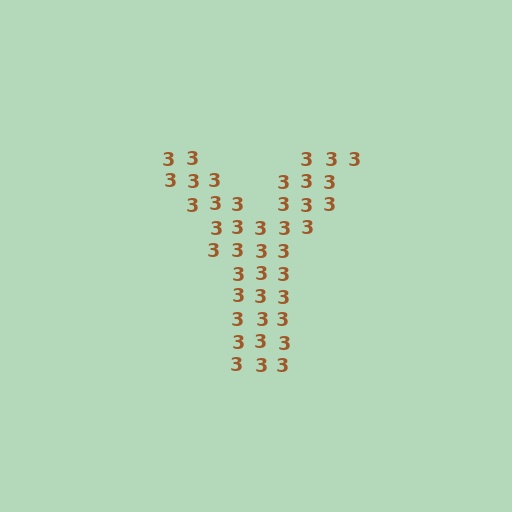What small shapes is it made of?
It is made of small digit 3's.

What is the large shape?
The large shape is the letter Y.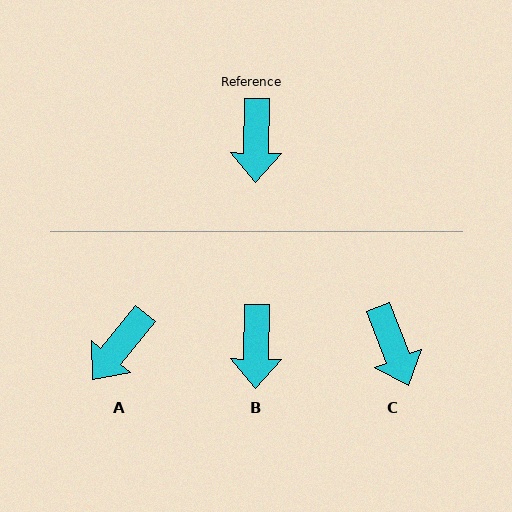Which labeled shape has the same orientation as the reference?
B.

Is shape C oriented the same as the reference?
No, it is off by about 23 degrees.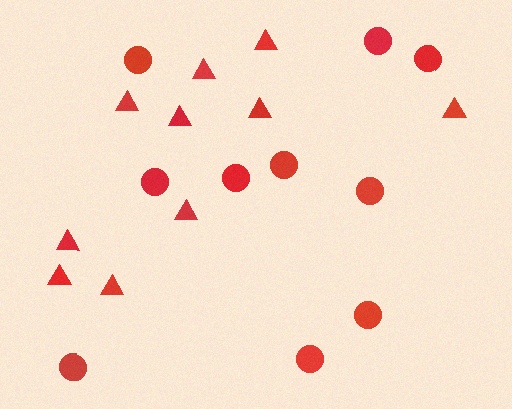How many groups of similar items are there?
There are 2 groups: one group of triangles (10) and one group of circles (10).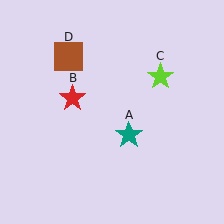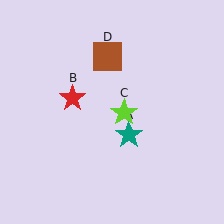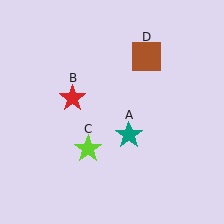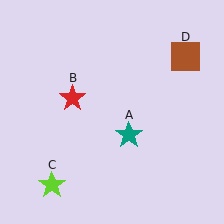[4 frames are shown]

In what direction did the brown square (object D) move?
The brown square (object D) moved right.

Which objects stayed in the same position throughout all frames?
Teal star (object A) and red star (object B) remained stationary.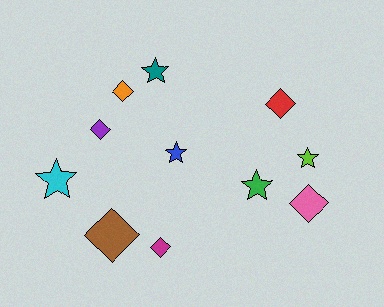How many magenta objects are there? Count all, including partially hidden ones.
There is 1 magenta object.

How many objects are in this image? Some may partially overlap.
There are 11 objects.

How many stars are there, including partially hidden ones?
There are 5 stars.